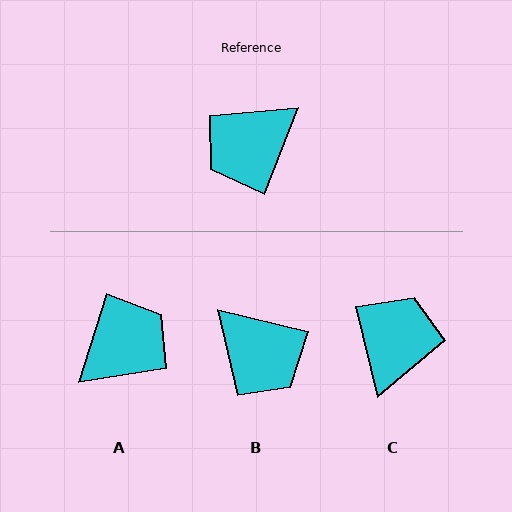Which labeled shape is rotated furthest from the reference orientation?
A, about 176 degrees away.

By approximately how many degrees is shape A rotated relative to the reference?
Approximately 176 degrees clockwise.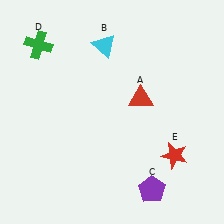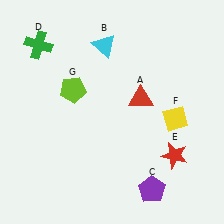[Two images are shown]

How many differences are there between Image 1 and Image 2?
There are 2 differences between the two images.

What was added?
A yellow diamond (F), a lime pentagon (G) were added in Image 2.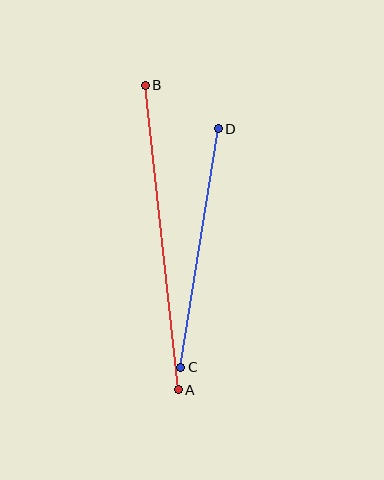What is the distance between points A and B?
The distance is approximately 306 pixels.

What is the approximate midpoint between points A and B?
The midpoint is at approximately (162, 238) pixels.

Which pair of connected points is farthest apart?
Points A and B are farthest apart.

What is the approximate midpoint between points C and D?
The midpoint is at approximately (200, 248) pixels.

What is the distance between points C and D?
The distance is approximately 241 pixels.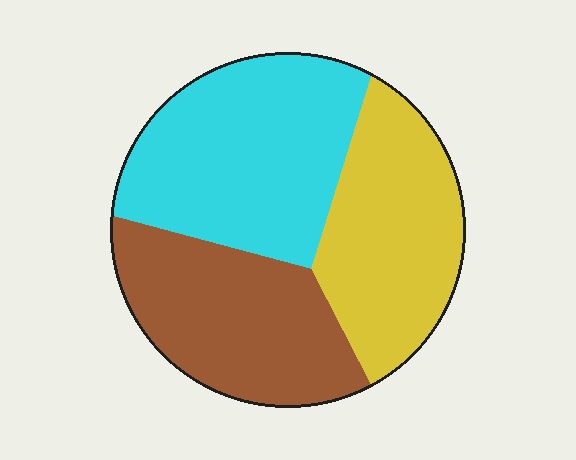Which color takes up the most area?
Cyan, at roughly 40%.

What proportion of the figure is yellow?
Yellow takes up about one third (1/3) of the figure.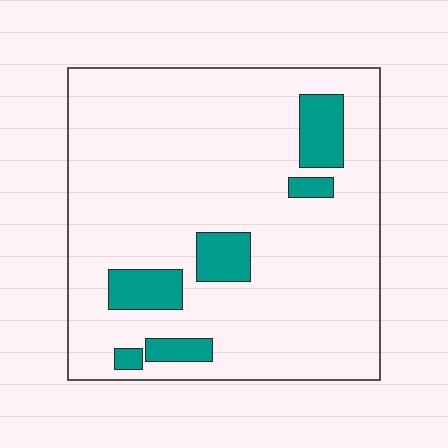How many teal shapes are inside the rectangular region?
6.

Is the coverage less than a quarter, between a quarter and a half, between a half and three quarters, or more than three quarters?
Less than a quarter.